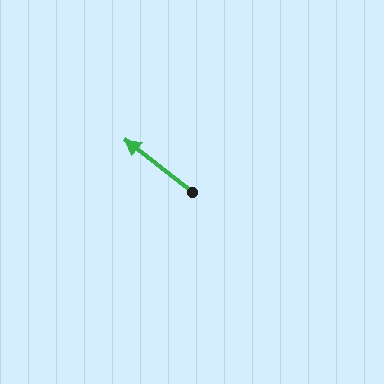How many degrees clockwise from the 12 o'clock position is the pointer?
Approximately 308 degrees.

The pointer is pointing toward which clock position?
Roughly 10 o'clock.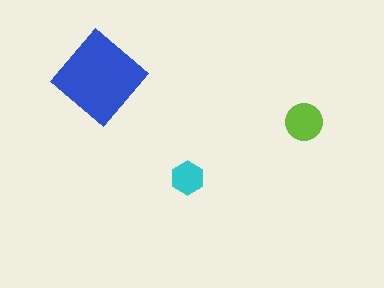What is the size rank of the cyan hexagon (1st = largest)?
3rd.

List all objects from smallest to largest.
The cyan hexagon, the lime circle, the blue diamond.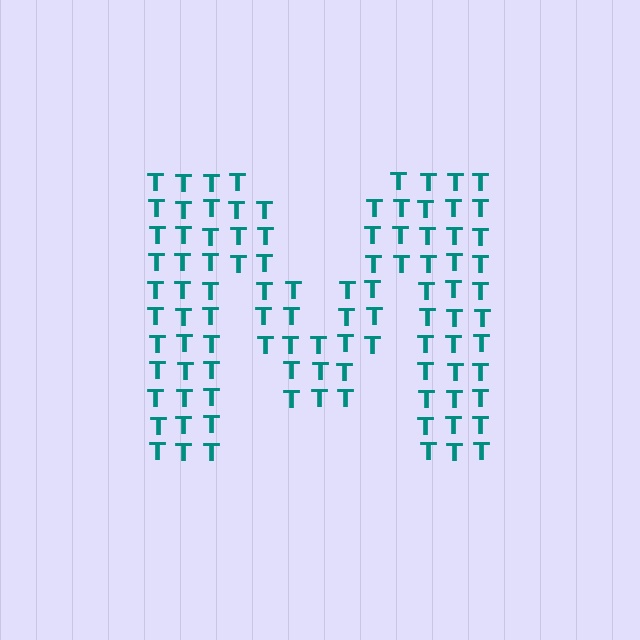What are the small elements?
The small elements are letter T's.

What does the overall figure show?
The overall figure shows the letter M.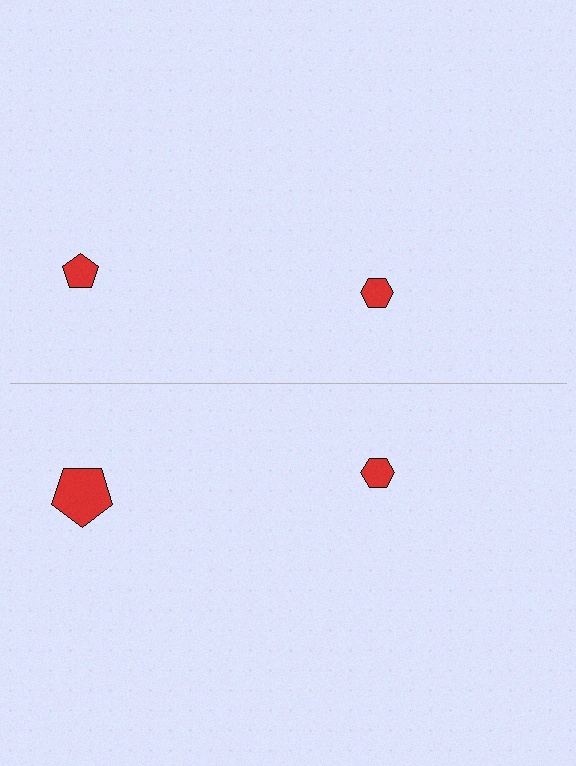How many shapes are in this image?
There are 4 shapes in this image.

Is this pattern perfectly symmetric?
No, the pattern is not perfectly symmetric. The red pentagon on the bottom side has a different size than its mirror counterpart.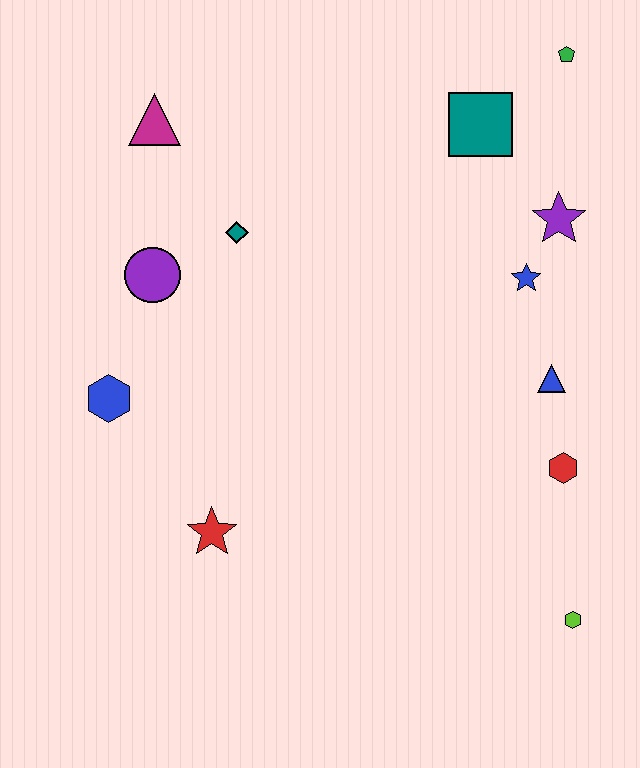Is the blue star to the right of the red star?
Yes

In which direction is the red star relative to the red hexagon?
The red star is to the left of the red hexagon.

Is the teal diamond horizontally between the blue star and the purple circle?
Yes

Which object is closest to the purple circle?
The teal diamond is closest to the purple circle.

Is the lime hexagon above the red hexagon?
No